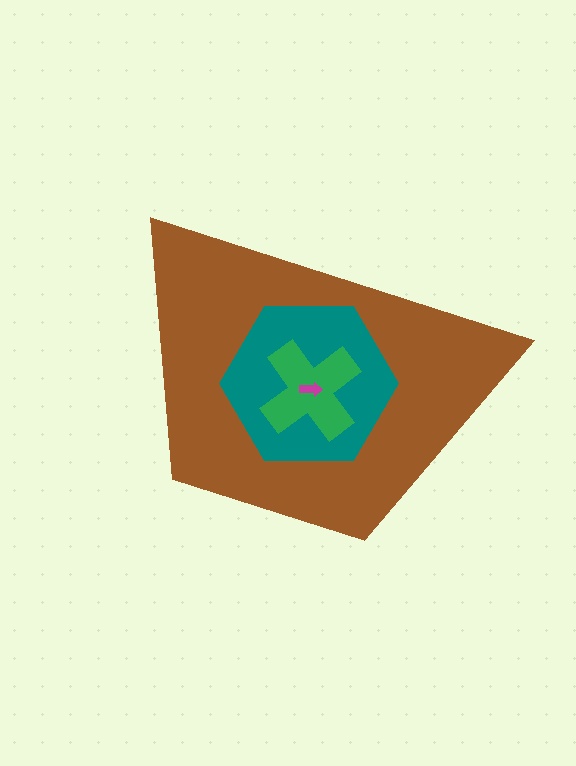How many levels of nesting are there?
4.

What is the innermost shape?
The magenta arrow.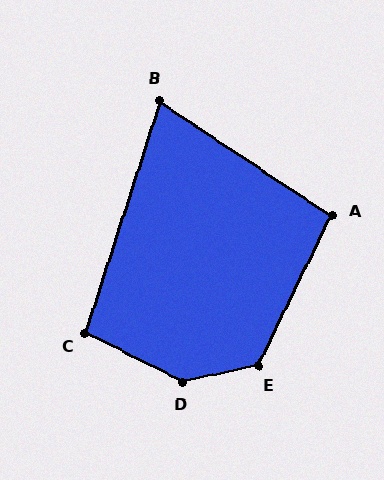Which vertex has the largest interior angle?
D, at approximately 141 degrees.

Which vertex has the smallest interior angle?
B, at approximately 75 degrees.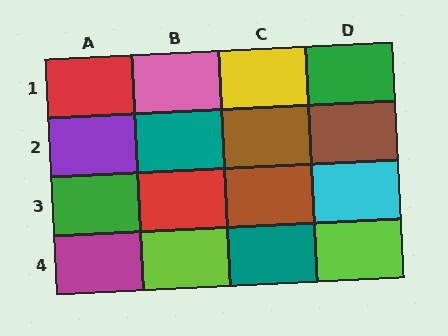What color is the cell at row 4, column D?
Lime.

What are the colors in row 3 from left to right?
Green, red, brown, cyan.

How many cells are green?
2 cells are green.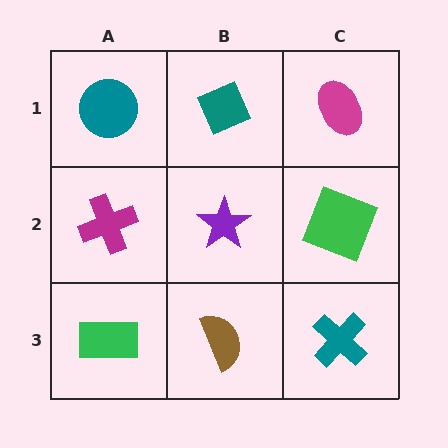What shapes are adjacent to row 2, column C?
A magenta ellipse (row 1, column C), a teal cross (row 3, column C), a purple star (row 2, column B).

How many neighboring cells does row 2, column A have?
3.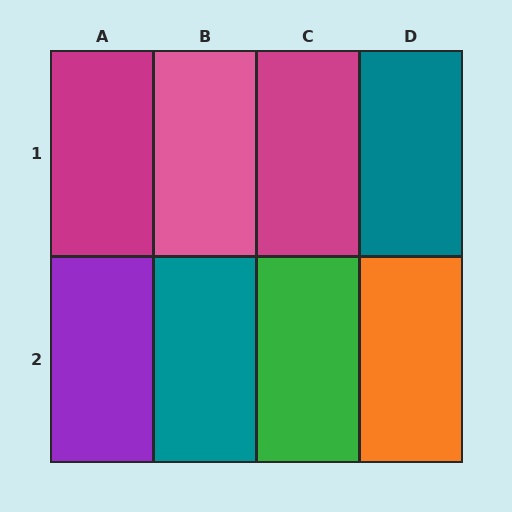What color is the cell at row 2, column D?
Orange.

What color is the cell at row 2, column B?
Teal.